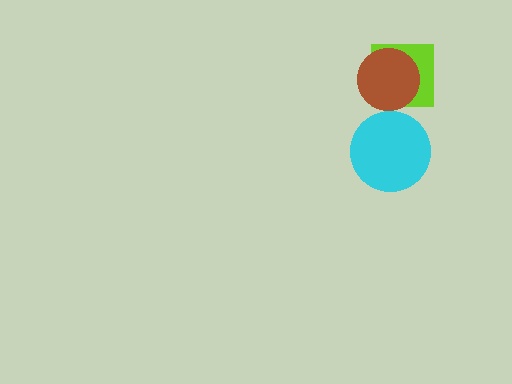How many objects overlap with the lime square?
1 object overlaps with the lime square.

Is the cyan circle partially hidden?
No, no other shape covers it.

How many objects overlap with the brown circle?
1 object overlaps with the brown circle.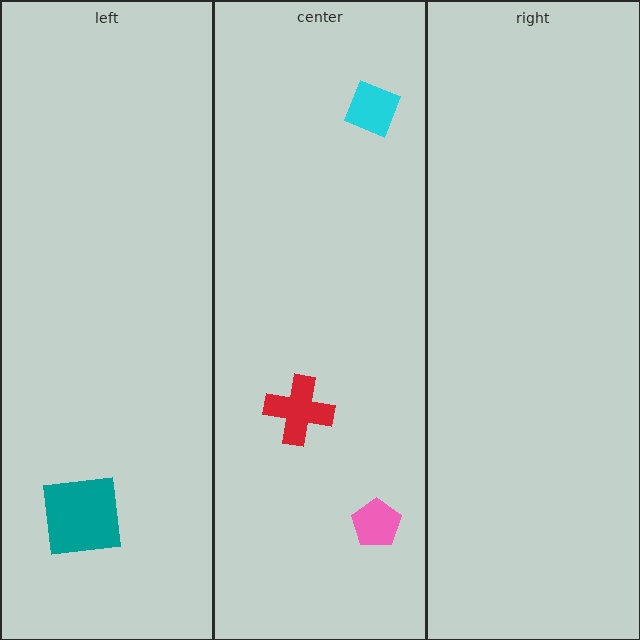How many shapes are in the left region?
1.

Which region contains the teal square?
The left region.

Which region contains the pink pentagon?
The center region.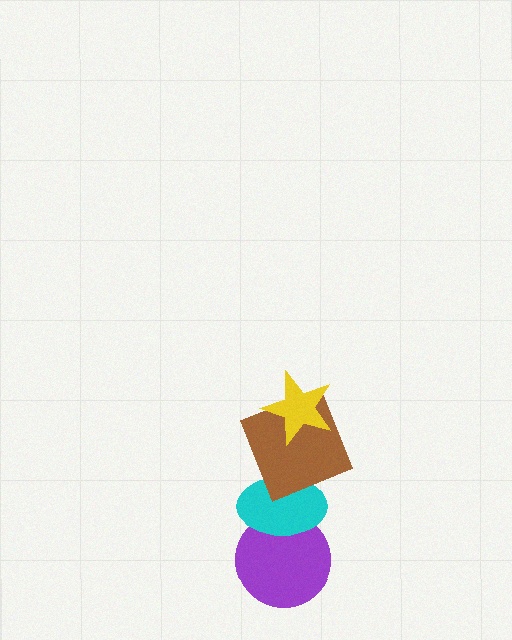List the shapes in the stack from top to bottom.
From top to bottom: the yellow star, the brown square, the cyan ellipse, the purple circle.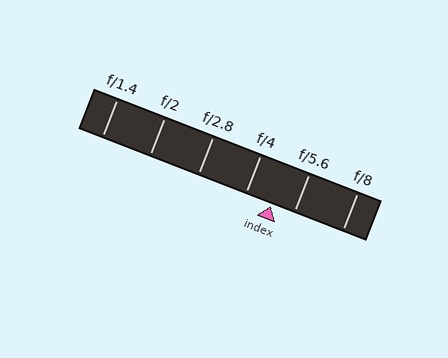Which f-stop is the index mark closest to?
The index mark is closest to f/5.6.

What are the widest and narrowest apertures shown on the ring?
The widest aperture shown is f/1.4 and the narrowest is f/8.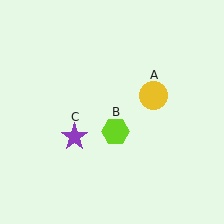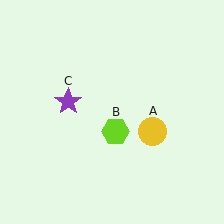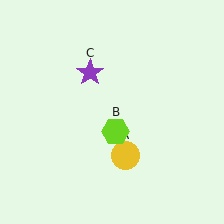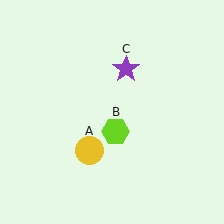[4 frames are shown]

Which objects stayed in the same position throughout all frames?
Lime hexagon (object B) remained stationary.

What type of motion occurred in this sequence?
The yellow circle (object A), purple star (object C) rotated clockwise around the center of the scene.